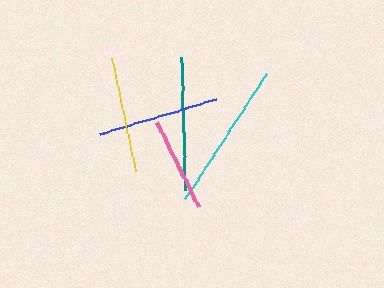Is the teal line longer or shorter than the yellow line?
The teal line is longer than the yellow line.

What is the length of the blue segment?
The blue segment is approximately 122 pixels long.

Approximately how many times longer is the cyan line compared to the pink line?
The cyan line is approximately 1.6 times the length of the pink line.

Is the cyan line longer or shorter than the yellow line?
The cyan line is longer than the yellow line.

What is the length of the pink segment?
The pink segment is approximately 94 pixels long.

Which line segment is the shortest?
The pink line is the shortest at approximately 94 pixels.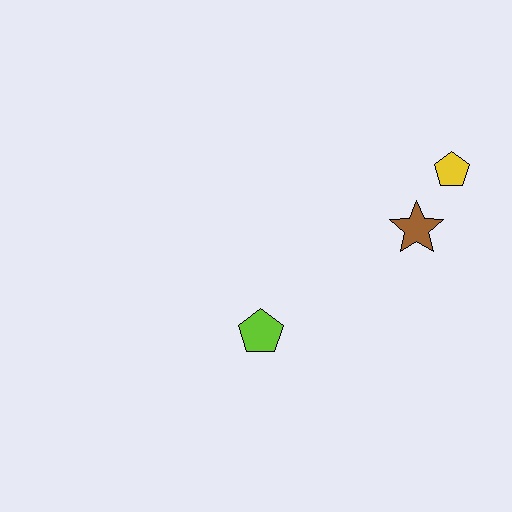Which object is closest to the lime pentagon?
The brown star is closest to the lime pentagon.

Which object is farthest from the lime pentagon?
The yellow pentagon is farthest from the lime pentagon.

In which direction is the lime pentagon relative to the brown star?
The lime pentagon is to the left of the brown star.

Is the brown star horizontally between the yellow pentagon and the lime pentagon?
Yes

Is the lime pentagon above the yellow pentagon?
No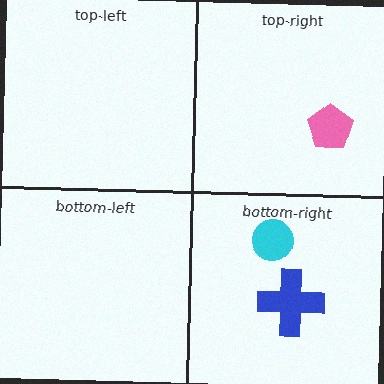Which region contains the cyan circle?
The bottom-right region.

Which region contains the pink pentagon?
The top-right region.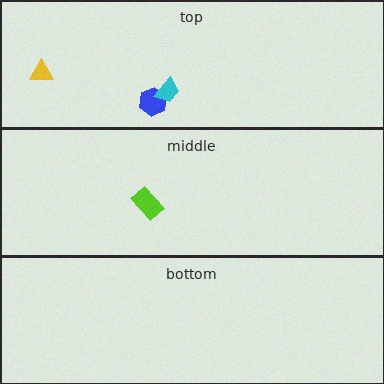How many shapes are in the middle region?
1.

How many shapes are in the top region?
3.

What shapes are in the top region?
The yellow triangle, the blue hexagon, the cyan trapezoid.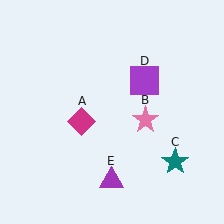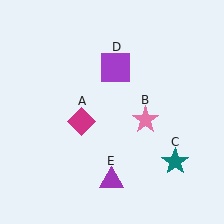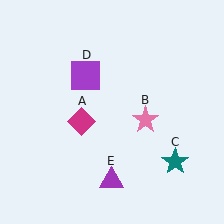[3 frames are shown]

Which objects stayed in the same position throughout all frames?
Magenta diamond (object A) and pink star (object B) and teal star (object C) and purple triangle (object E) remained stationary.